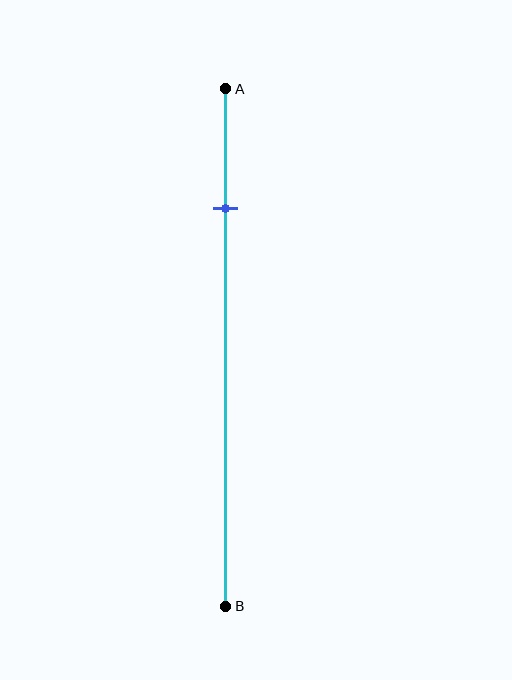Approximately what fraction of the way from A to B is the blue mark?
The blue mark is approximately 25% of the way from A to B.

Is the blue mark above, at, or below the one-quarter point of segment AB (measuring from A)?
The blue mark is approximately at the one-quarter point of segment AB.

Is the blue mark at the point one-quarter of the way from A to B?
Yes, the mark is approximately at the one-quarter point.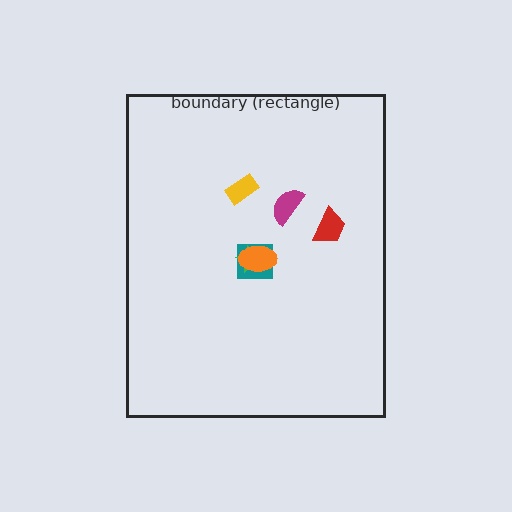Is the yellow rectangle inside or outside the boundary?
Inside.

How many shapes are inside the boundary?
6 inside, 0 outside.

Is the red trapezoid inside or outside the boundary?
Inside.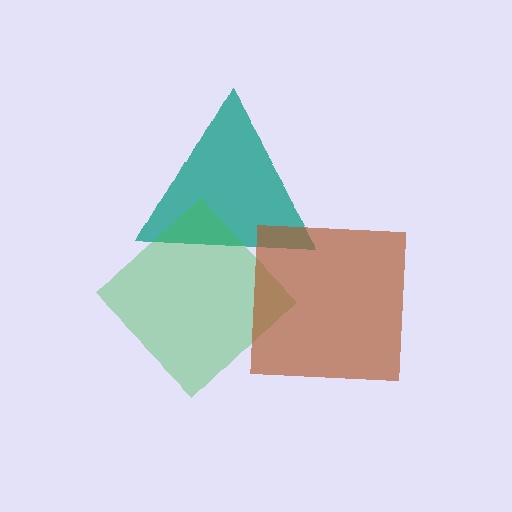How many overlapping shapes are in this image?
There are 3 overlapping shapes in the image.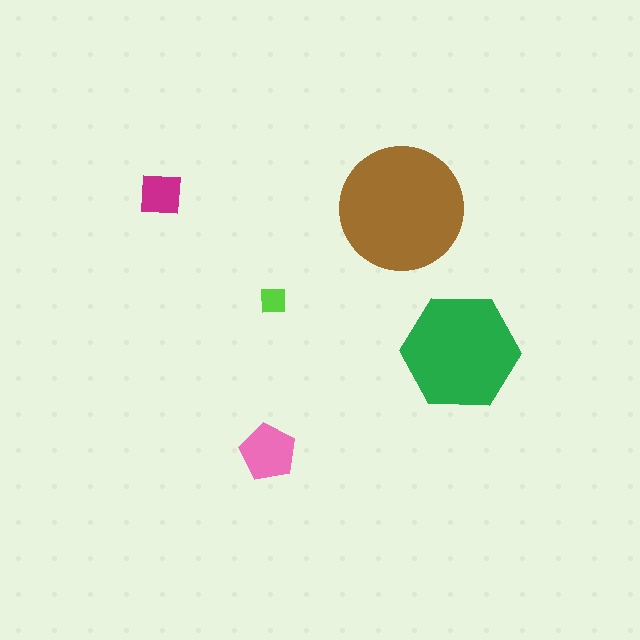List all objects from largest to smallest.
The brown circle, the green hexagon, the pink pentagon, the magenta square, the lime square.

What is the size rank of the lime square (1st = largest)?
5th.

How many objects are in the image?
There are 5 objects in the image.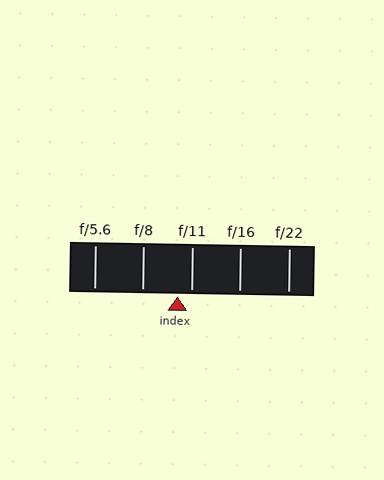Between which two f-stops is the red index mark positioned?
The index mark is between f/8 and f/11.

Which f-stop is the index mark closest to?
The index mark is closest to f/11.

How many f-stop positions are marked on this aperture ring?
There are 5 f-stop positions marked.